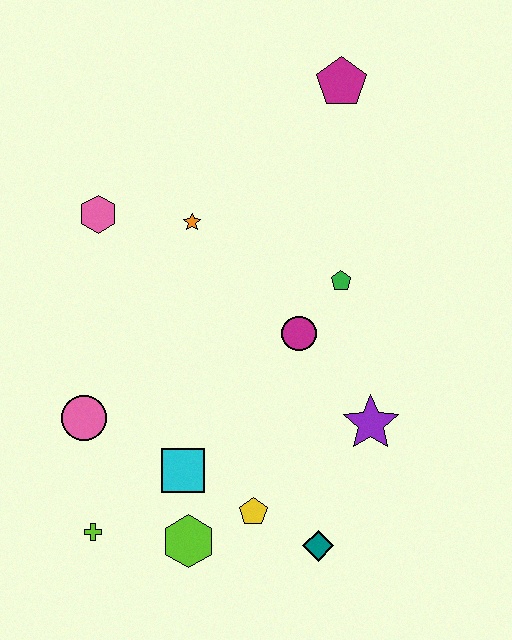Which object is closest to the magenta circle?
The green pentagon is closest to the magenta circle.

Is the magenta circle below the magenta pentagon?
Yes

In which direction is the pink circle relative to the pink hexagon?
The pink circle is below the pink hexagon.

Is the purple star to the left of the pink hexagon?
No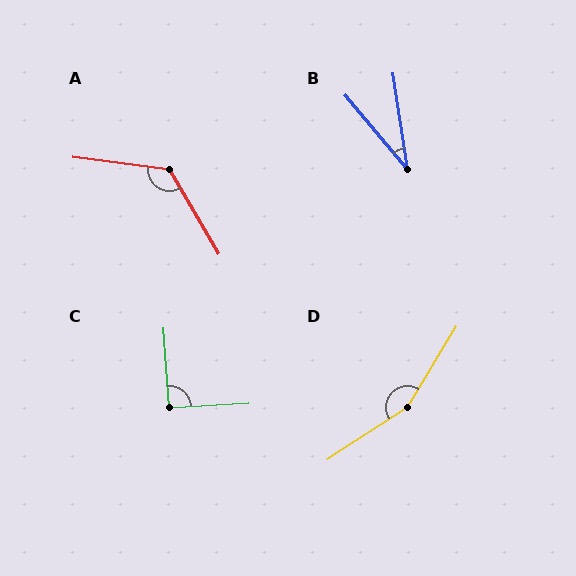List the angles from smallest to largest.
B (32°), C (91°), A (128°), D (155°).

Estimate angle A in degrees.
Approximately 128 degrees.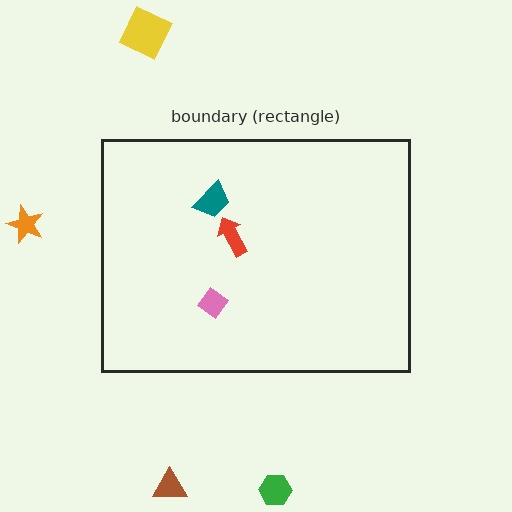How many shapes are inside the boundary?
3 inside, 4 outside.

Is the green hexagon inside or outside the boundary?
Outside.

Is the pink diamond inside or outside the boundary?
Inside.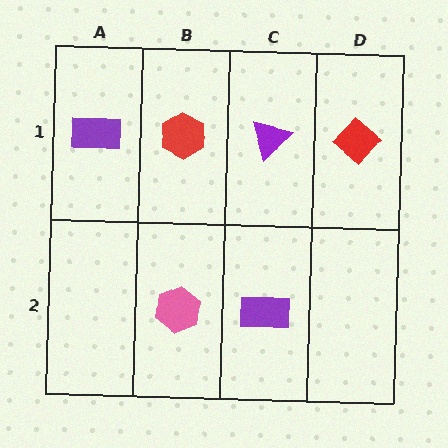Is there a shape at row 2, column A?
No, that cell is empty.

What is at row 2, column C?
A purple rectangle.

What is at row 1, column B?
A red hexagon.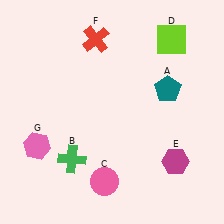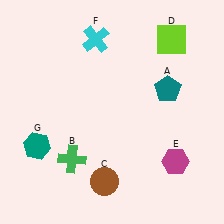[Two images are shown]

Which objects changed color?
C changed from pink to brown. F changed from red to cyan. G changed from pink to teal.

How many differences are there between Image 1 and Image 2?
There are 3 differences between the two images.